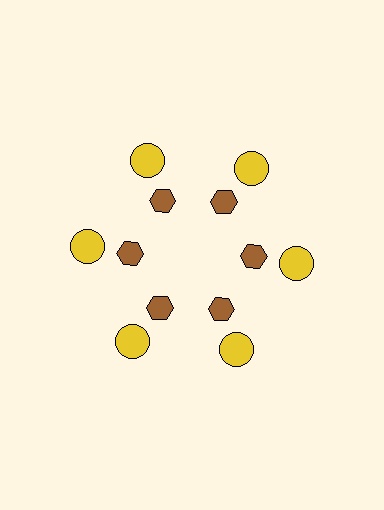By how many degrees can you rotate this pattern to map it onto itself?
The pattern maps onto itself every 60 degrees of rotation.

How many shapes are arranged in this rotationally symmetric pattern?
There are 12 shapes, arranged in 6 groups of 2.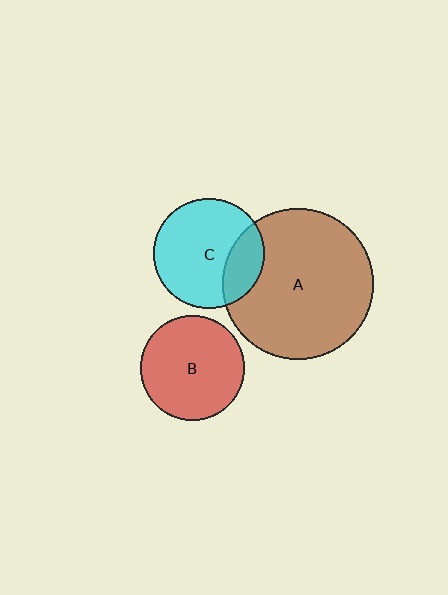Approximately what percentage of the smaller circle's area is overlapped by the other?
Approximately 25%.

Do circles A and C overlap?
Yes.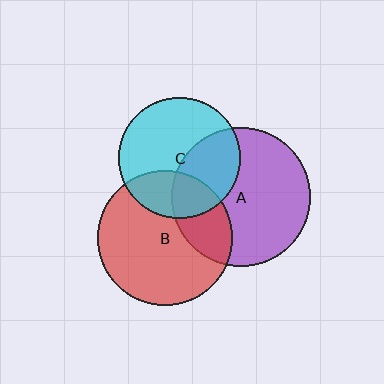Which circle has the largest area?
Circle A (purple).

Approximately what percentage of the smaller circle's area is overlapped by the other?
Approximately 30%.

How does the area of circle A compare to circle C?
Approximately 1.3 times.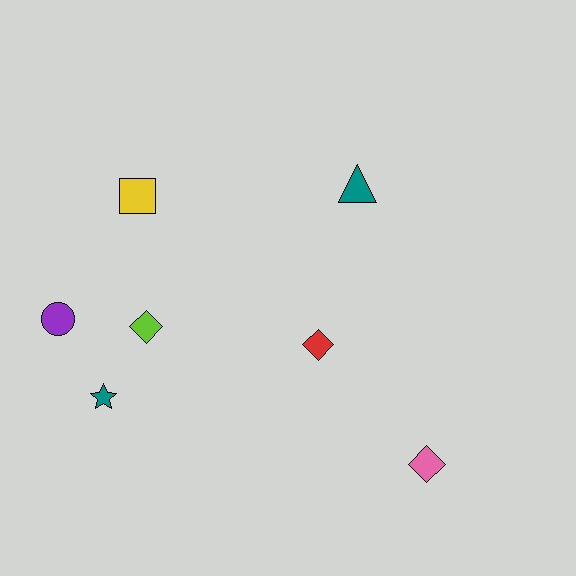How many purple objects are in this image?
There is 1 purple object.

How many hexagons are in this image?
There are no hexagons.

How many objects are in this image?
There are 7 objects.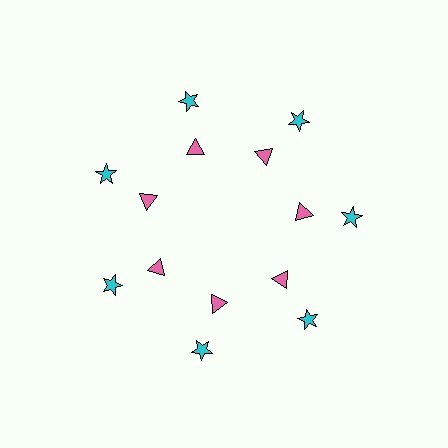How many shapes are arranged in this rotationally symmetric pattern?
There are 14 shapes, arranged in 7 groups of 2.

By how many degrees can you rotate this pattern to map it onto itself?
The pattern maps onto itself every 51 degrees of rotation.